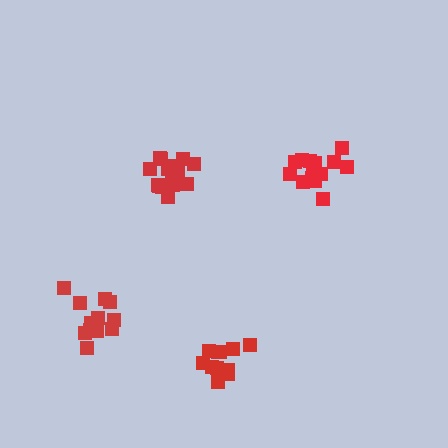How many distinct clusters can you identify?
There are 4 distinct clusters.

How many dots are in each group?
Group 1: 12 dots, Group 2: 14 dots, Group 3: 11 dots, Group 4: 17 dots (54 total).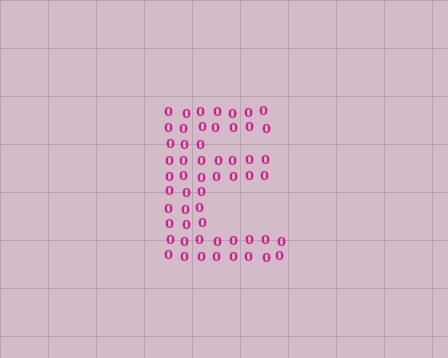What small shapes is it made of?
It is made of small digit 0's.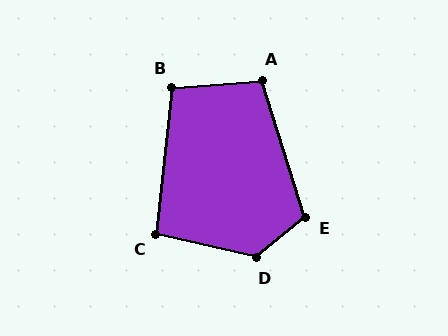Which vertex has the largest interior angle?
D, at approximately 128 degrees.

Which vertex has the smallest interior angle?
C, at approximately 97 degrees.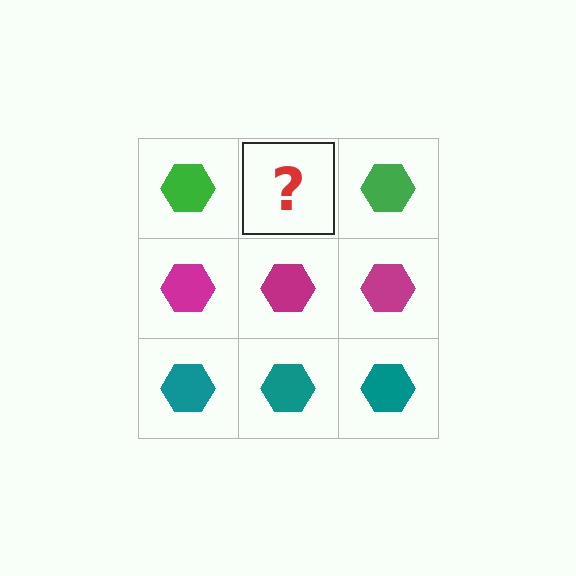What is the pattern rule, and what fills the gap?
The rule is that each row has a consistent color. The gap should be filled with a green hexagon.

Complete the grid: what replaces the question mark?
The question mark should be replaced with a green hexagon.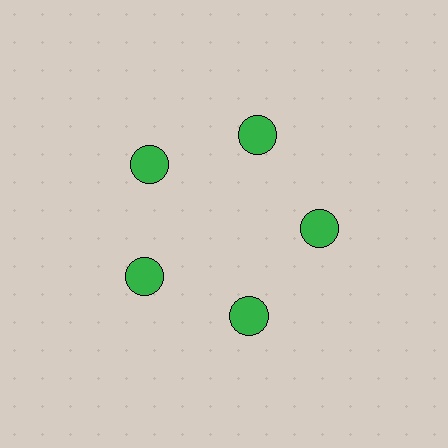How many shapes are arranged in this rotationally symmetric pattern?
There are 5 shapes, arranged in 5 groups of 1.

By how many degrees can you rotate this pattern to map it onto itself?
The pattern maps onto itself every 72 degrees of rotation.